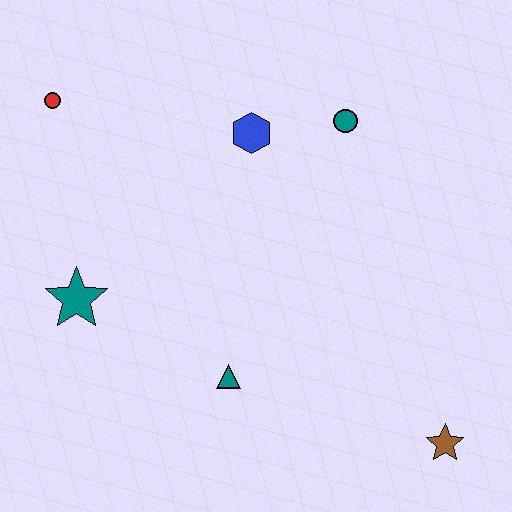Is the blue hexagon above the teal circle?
No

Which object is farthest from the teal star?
The brown star is farthest from the teal star.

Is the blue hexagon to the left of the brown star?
Yes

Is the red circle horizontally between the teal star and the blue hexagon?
No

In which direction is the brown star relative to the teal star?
The brown star is to the right of the teal star.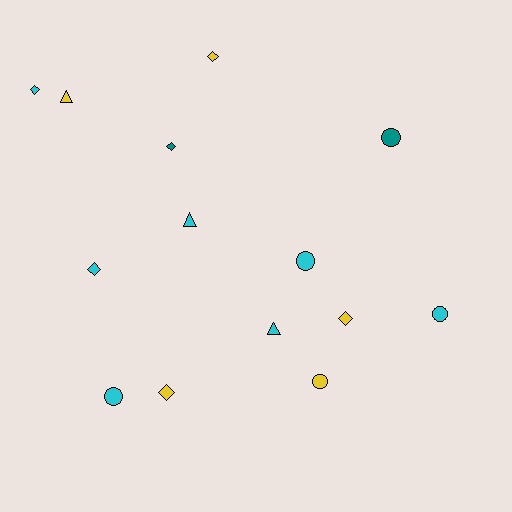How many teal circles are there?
There is 1 teal circle.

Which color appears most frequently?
Cyan, with 7 objects.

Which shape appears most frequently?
Diamond, with 6 objects.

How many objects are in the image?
There are 14 objects.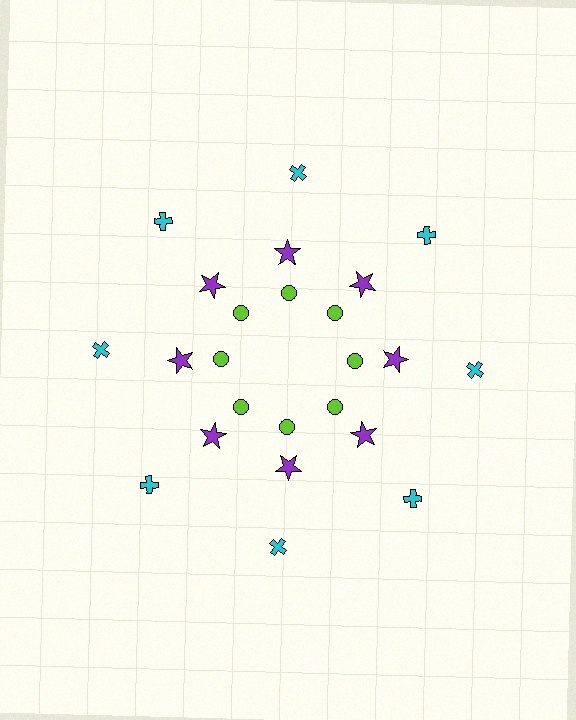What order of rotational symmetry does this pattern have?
This pattern has 8-fold rotational symmetry.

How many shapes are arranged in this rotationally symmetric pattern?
There are 24 shapes, arranged in 8 groups of 3.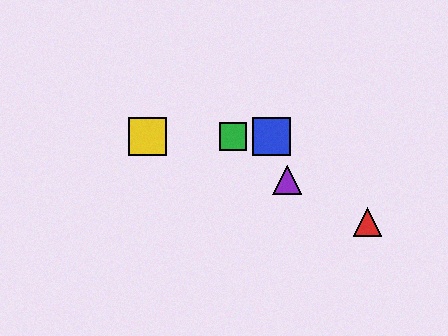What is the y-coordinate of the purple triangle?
The purple triangle is at y≈180.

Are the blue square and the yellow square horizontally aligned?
Yes, both are at y≈136.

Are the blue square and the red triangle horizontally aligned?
No, the blue square is at y≈136 and the red triangle is at y≈222.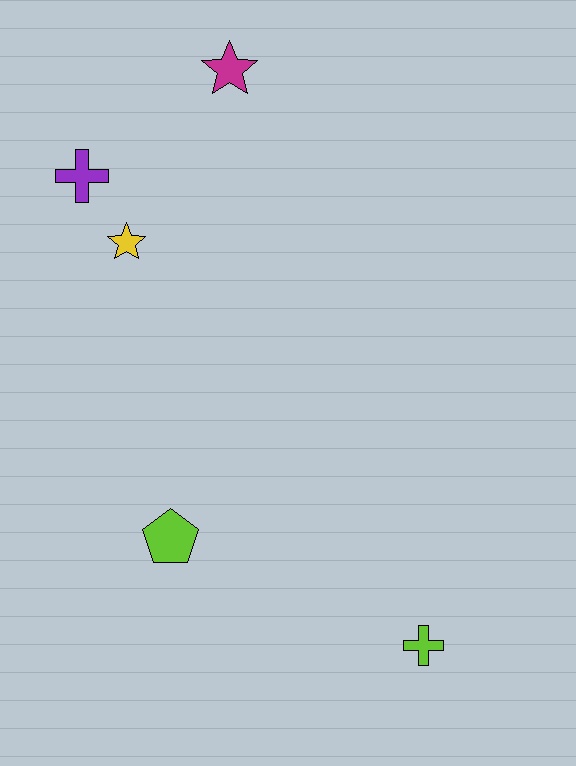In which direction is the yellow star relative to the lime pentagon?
The yellow star is above the lime pentagon.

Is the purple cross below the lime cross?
No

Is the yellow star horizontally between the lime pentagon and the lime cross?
No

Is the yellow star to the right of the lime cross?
No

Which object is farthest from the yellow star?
The lime cross is farthest from the yellow star.